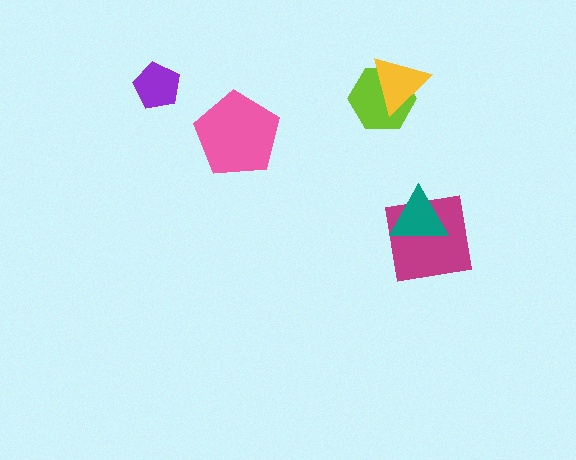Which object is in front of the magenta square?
The teal triangle is in front of the magenta square.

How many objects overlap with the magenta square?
1 object overlaps with the magenta square.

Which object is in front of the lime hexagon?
The yellow triangle is in front of the lime hexagon.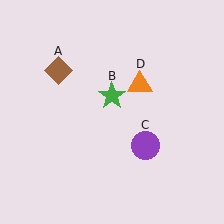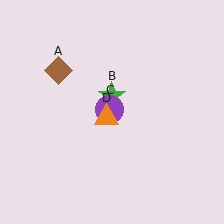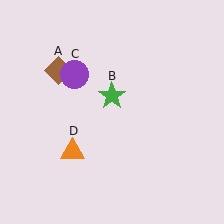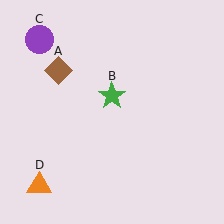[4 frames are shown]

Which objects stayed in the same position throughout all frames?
Brown diamond (object A) and green star (object B) remained stationary.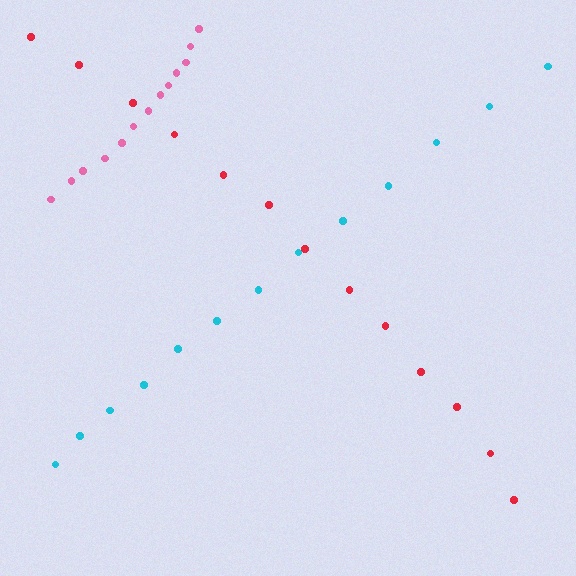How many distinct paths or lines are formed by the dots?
There are 3 distinct paths.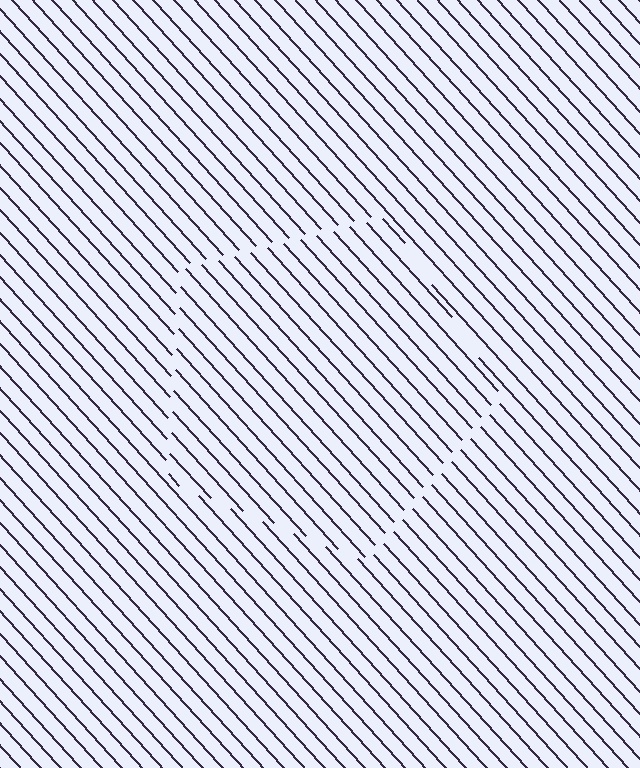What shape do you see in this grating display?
An illusory pentagon. The interior of the shape contains the same grating, shifted by half a period — the contour is defined by the phase discontinuity where line-ends from the inner and outer gratings abut.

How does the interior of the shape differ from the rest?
The interior of the shape contains the same grating, shifted by half a period — the contour is defined by the phase discontinuity where line-ends from the inner and outer gratings abut.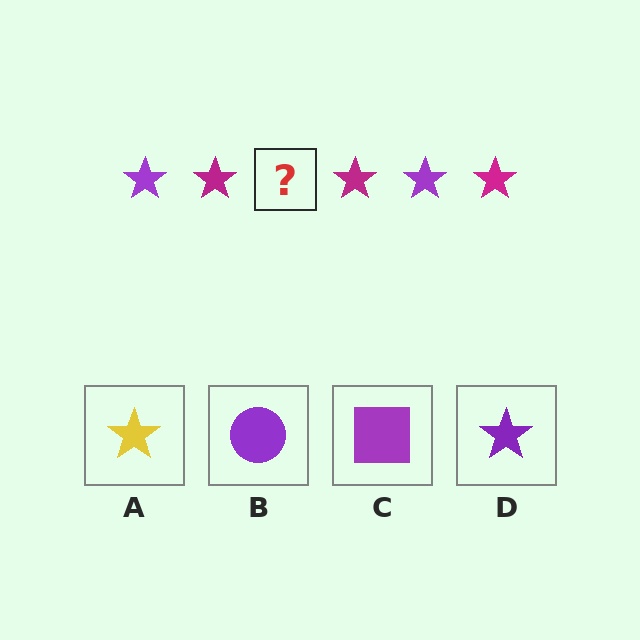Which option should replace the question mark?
Option D.